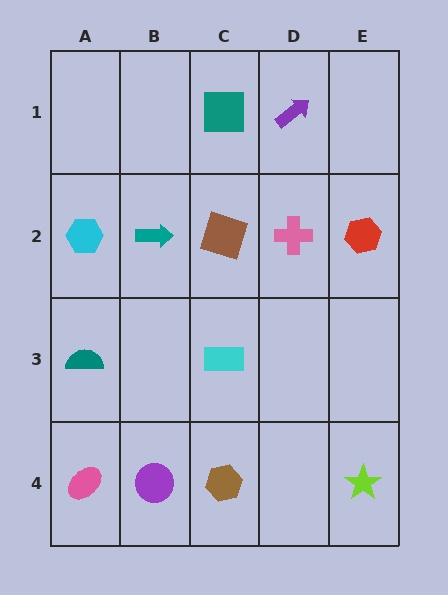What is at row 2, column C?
A brown square.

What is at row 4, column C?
A brown hexagon.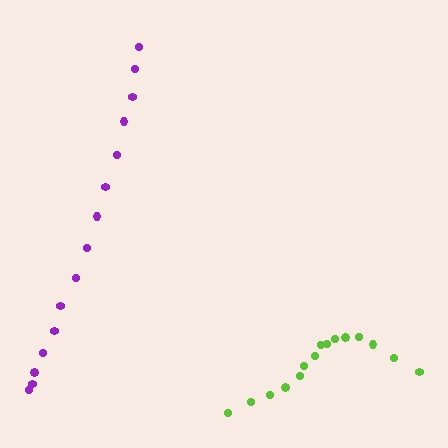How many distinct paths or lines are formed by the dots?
There are 2 distinct paths.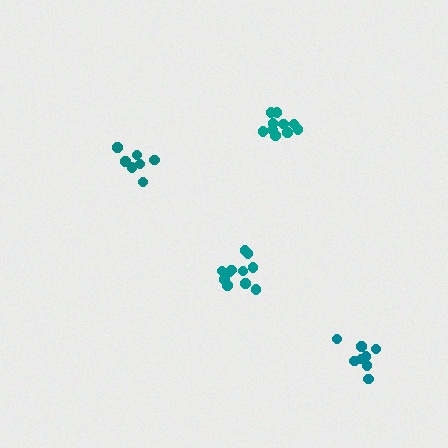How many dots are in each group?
Group 1: 7 dots, Group 2: 10 dots, Group 3: 11 dots, Group 4: 8 dots (36 total).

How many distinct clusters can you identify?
There are 4 distinct clusters.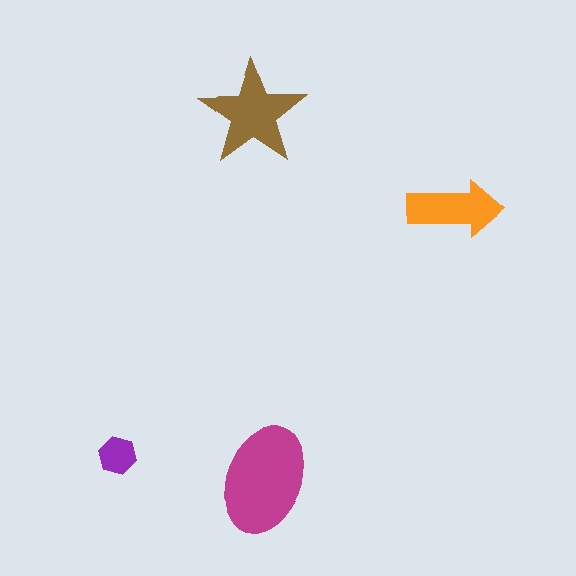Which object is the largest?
The magenta ellipse.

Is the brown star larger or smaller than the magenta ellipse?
Smaller.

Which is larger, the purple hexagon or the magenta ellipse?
The magenta ellipse.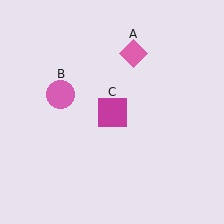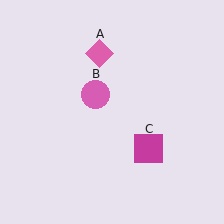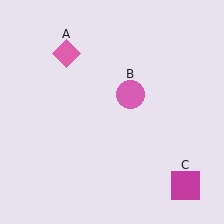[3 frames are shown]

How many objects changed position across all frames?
3 objects changed position: pink diamond (object A), pink circle (object B), magenta square (object C).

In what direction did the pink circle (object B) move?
The pink circle (object B) moved right.